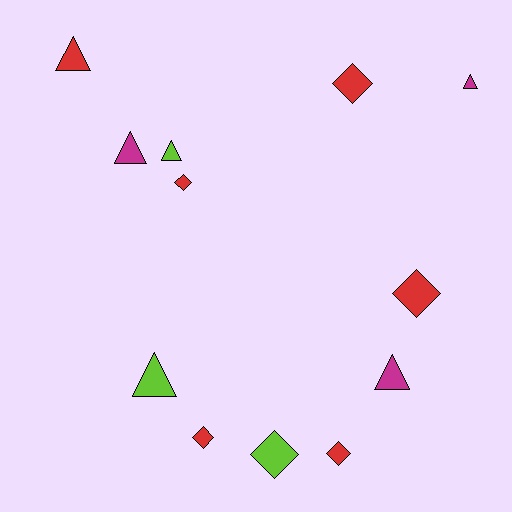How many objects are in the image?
There are 12 objects.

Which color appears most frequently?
Red, with 6 objects.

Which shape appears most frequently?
Diamond, with 6 objects.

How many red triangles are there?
There is 1 red triangle.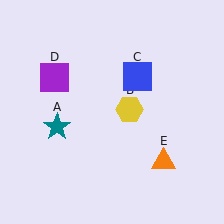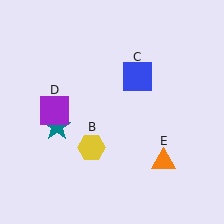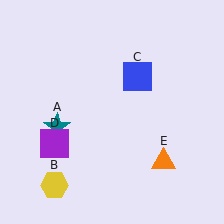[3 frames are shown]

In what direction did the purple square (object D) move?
The purple square (object D) moved down.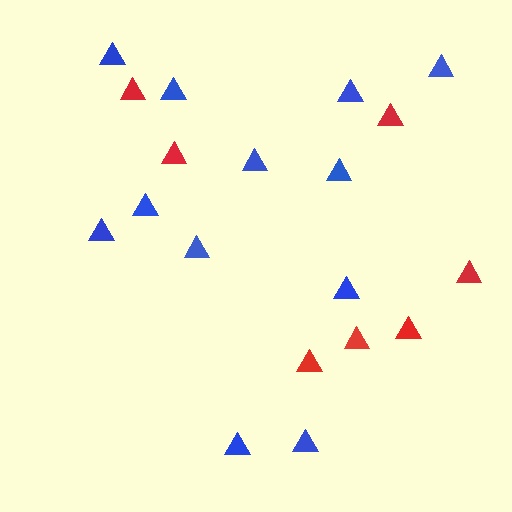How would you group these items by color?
There are 2 groups: one group of blue triangles (12) and one group of red triangles (7).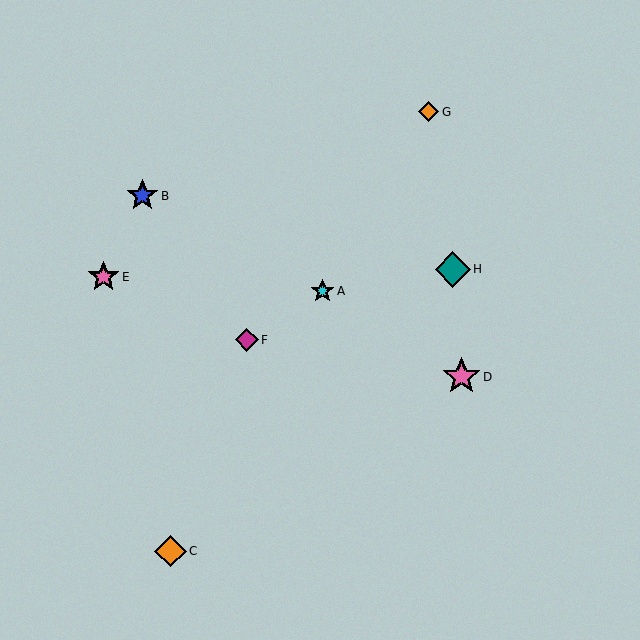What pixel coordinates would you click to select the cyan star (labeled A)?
Click at (323, 291) to select the cyan star A.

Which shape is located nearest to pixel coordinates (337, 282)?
The cyan star (labeled A) at (323, 291) is nearest to that location.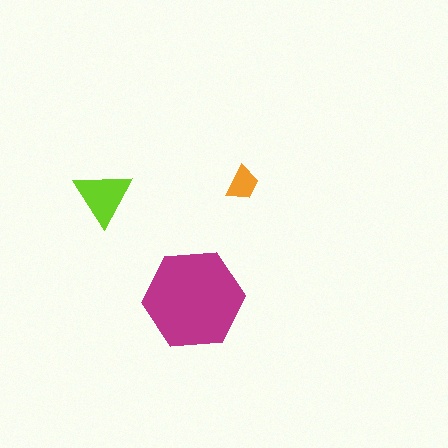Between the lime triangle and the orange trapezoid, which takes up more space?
The lime triangle.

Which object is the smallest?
The orange trapezoid.